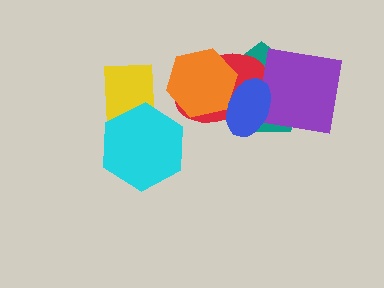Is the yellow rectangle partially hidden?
Yes, it is partially covered by another shape.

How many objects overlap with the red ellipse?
3 objects overlap with the red ellipse.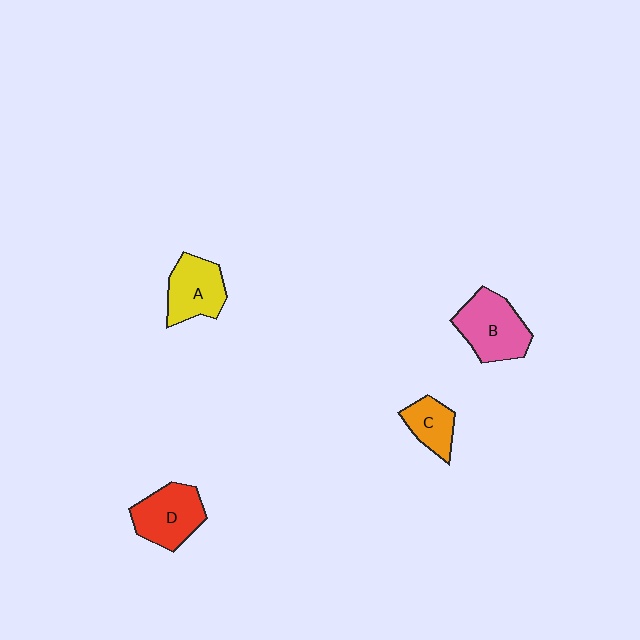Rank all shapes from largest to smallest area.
From largest to smallest: B (pink), D (red), A (yellow), C (orange).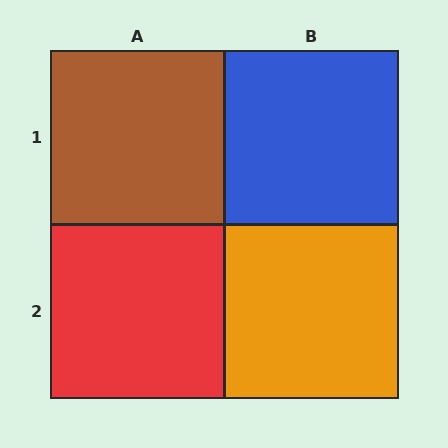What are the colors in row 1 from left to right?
Brown, blue.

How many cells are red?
1 cell is red.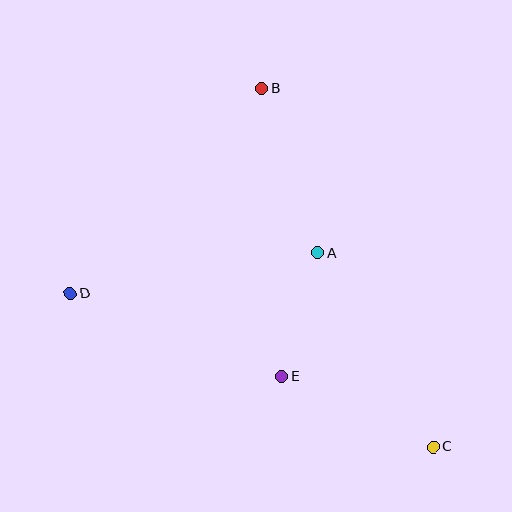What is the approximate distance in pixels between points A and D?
The distance between A and D is approximately 251 pixels.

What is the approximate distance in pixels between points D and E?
The distance between D and E is approximately 227 pixels.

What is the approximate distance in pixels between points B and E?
The distance between B and E is approximately 289 pixels.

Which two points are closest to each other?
Points A and E are closest to each other.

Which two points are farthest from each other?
Points B and C are farthest from each other.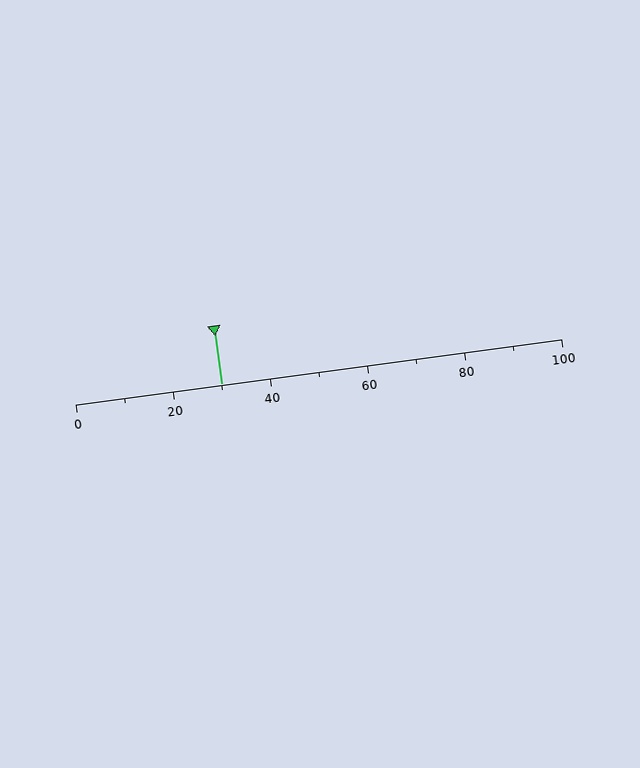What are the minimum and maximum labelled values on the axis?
The axis runs from 0 to 100.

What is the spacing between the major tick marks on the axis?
The major ticks are spaced 20 apart.